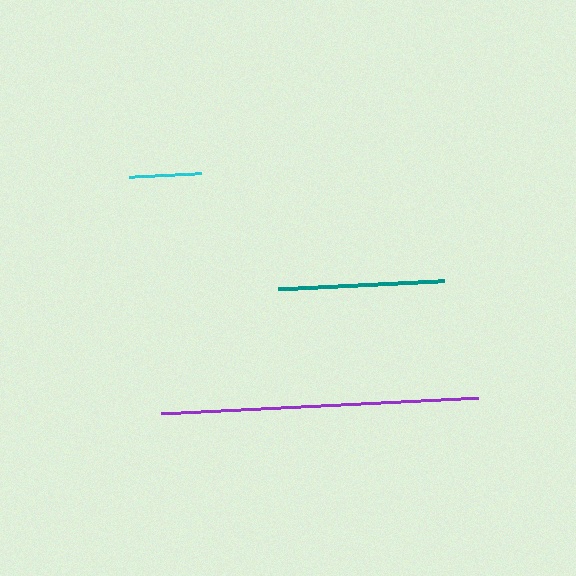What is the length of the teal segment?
The teal segment is approximately 166 pixels long.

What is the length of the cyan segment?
The cyan segment is approximately 73 pixels long.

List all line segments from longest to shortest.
From longest to shortest: purple, teal, cyan.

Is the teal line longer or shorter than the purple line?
The purple line is longer than the teal line.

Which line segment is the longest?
The purple line is the longest at approximately 317 pixels.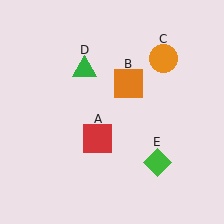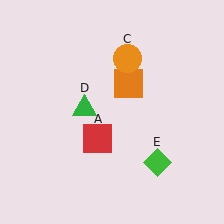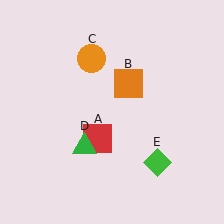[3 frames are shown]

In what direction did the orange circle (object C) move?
The orange circle (object C) moved left.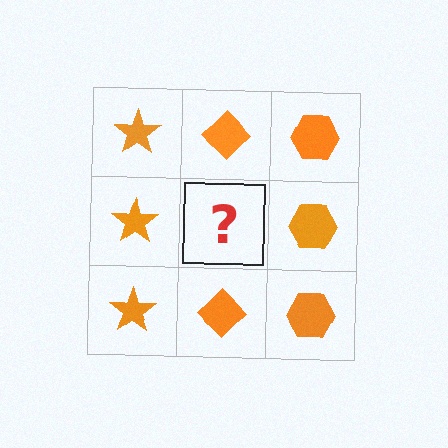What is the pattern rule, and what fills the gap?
The rule is that each column has a consistent shape. The gap should be filled with an orange diamond.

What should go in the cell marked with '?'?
The missing cell should contain an orange diamond.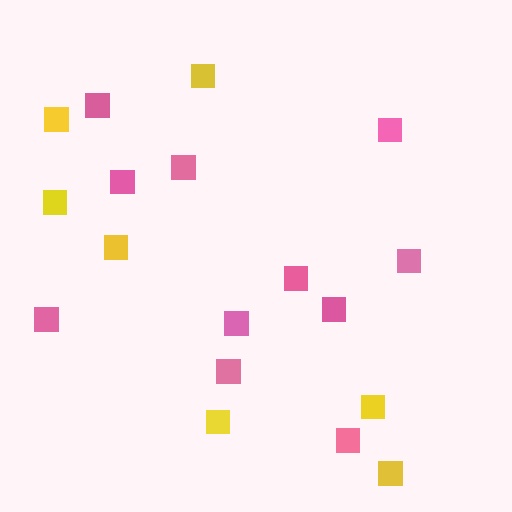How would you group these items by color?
There are 2 groups: one group of pink squares (11) and one group of yellow squares (7).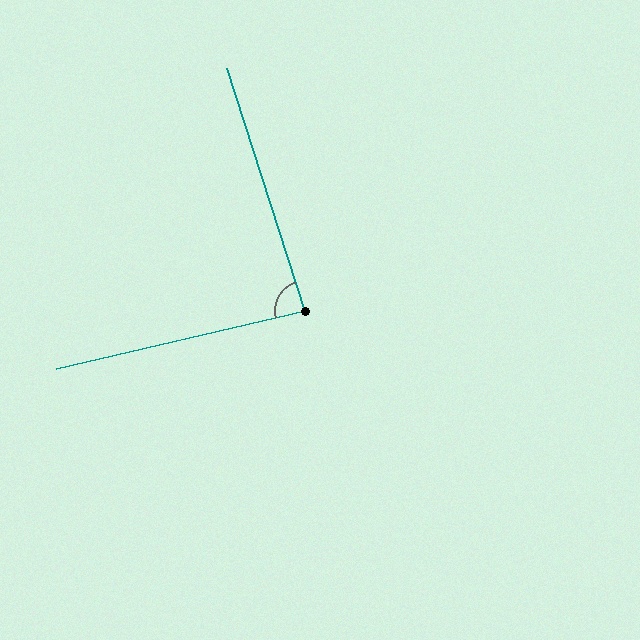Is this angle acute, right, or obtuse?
It is approximately a right angle.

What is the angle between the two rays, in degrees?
Approximately 85 degrees.